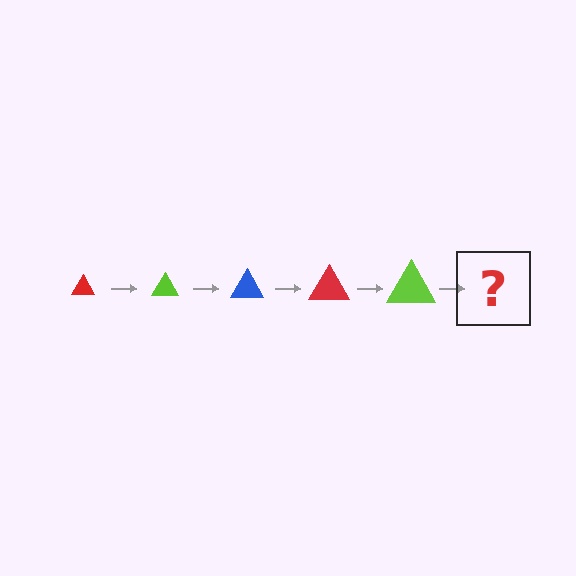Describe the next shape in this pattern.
It should be a blue triangle, larger than the previous one.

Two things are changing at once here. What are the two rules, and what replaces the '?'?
The two rules are that the triangle grows larger each step and the color cycles through red, lime, and blue. The '?' should be a blue triangle, larger than the previous one.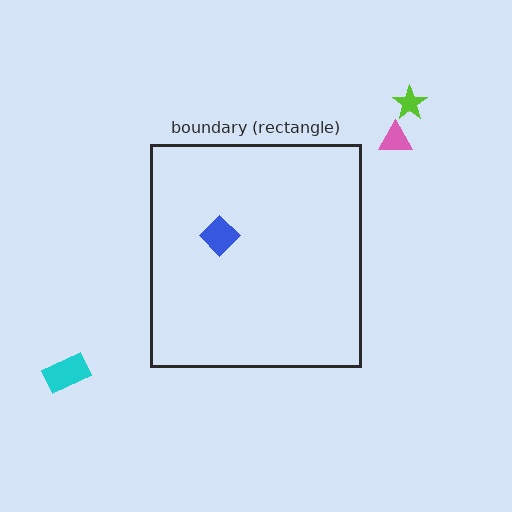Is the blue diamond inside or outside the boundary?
Inside.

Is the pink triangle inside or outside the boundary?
Outside.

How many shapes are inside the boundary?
1 inside, 3 outside.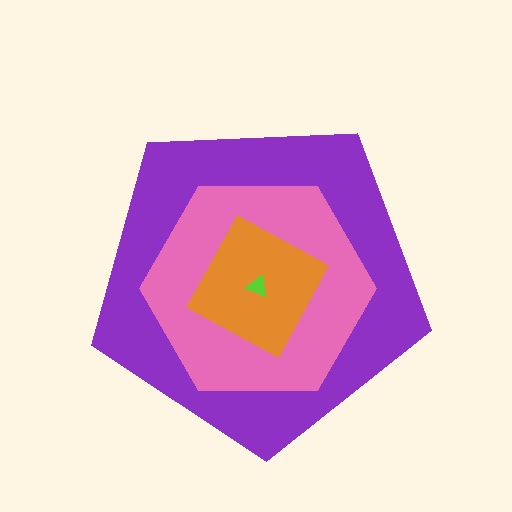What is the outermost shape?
The purple pentagon.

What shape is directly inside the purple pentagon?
The pink hexagon.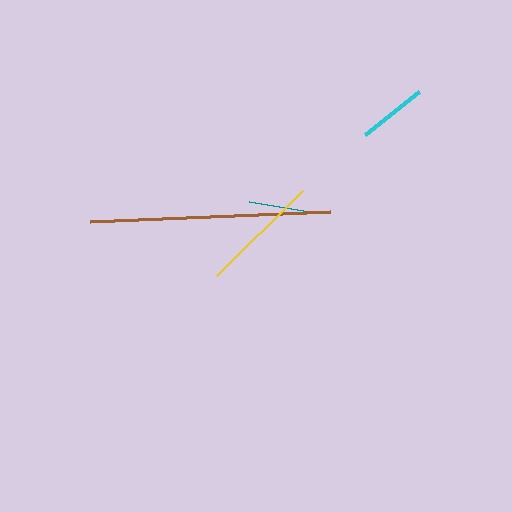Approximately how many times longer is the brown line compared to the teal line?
The brown line is approximately 4.0 times the length of the teal line.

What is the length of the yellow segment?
The yellow segment is approximately 121 pixels long.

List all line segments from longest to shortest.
From longest to shortest: brown, yellow, cyan, teal.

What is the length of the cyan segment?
The cyan segment is approximately 69 pixels long.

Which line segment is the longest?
The brown line is the longest at approximately 240 pixels.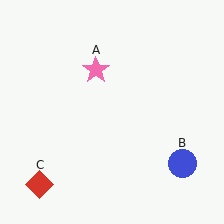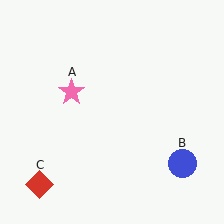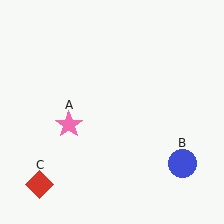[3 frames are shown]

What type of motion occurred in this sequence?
The pink star (object A) rotated counterclockwise around the center of the scene.